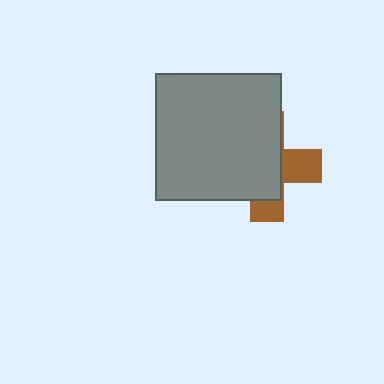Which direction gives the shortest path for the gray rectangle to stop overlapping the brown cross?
Moving left gives the shortest separation.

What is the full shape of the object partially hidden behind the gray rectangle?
The partially hidden object is a brown cross.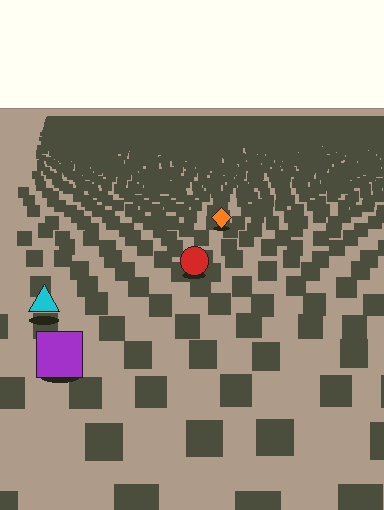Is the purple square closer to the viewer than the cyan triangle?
Yes. The purple square is closer — you can tell from the texture gradient: the ground texture is coarser near it.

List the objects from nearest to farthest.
From nearest to farthest: the purple square, the cyan triangle, the red circle, the orange diamond.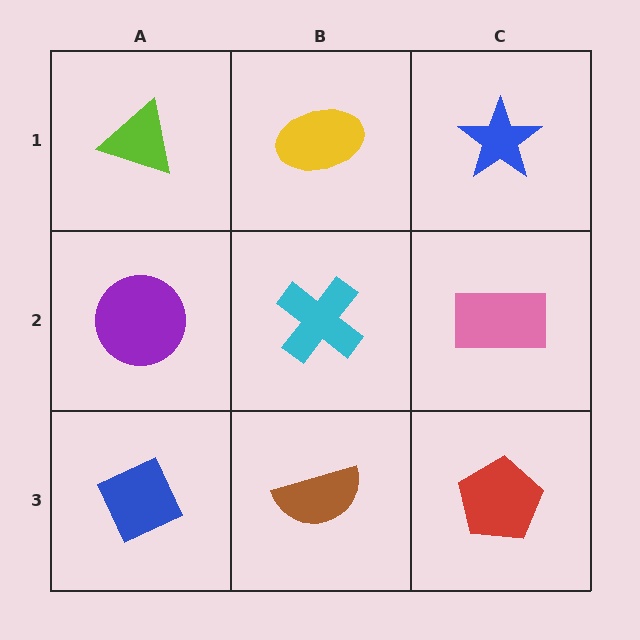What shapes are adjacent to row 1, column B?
A cyan cross (row 2, column B), a lime triangle (row 1, column A), a blue star (row 1, column C).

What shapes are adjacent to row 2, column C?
A blue star (row 1, column C), a red pentagon (row 3, column C), a cyan cross (row 2, column B).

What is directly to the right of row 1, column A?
A yellow ellipse.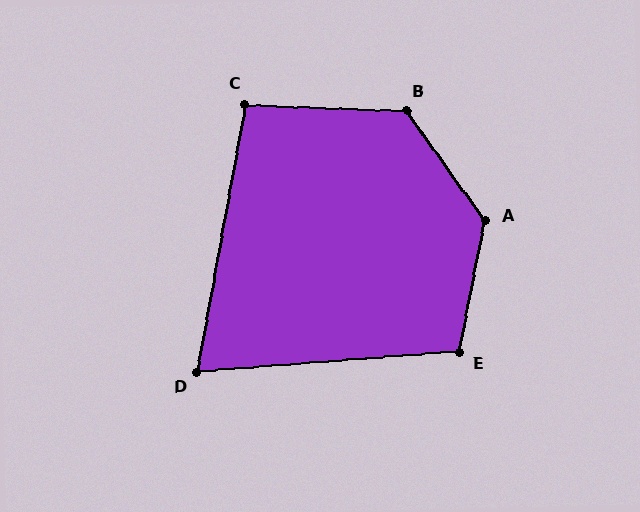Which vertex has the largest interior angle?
A, at approximately 133 degrees.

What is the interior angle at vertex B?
Approximately 128 degrees (obtuse).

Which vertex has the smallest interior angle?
D, at approximately 75 degrees.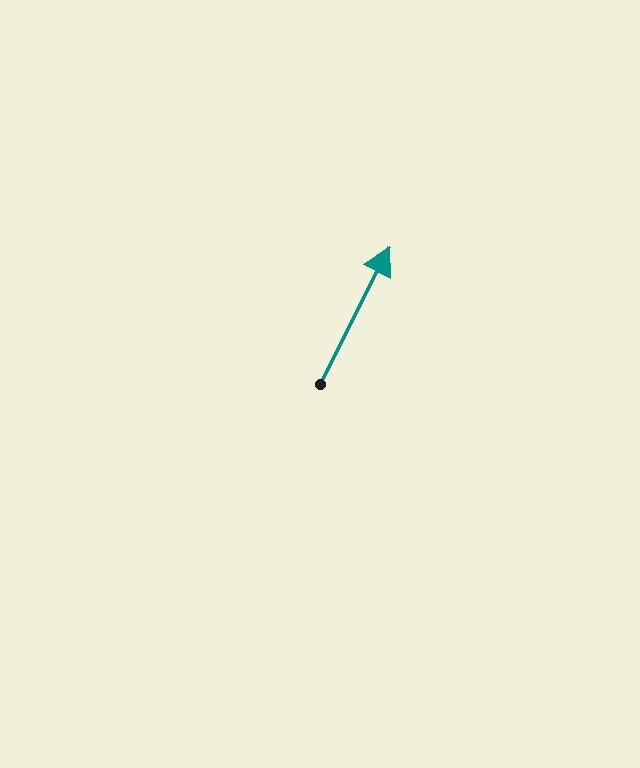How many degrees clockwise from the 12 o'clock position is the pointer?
Approximately 27 degrees.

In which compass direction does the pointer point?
Northeast.